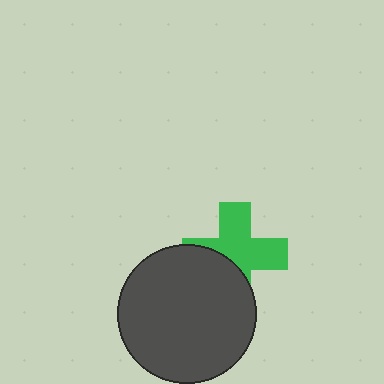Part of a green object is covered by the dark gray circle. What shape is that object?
It is a cross.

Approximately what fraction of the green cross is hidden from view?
Roughly 39% of the green cross is hidden behind the dark gray circle.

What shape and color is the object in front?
The object in front is a dark gray circle.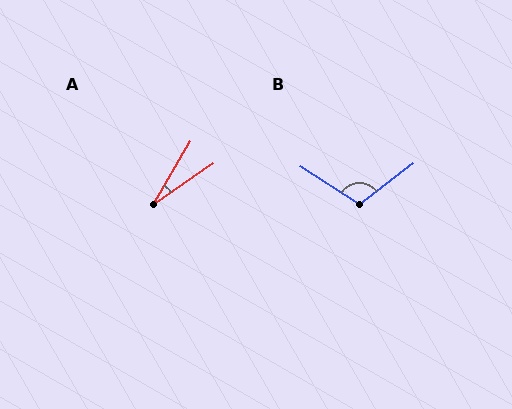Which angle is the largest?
B, at approximately 109 degrees.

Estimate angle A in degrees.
Approximately 24 degrees.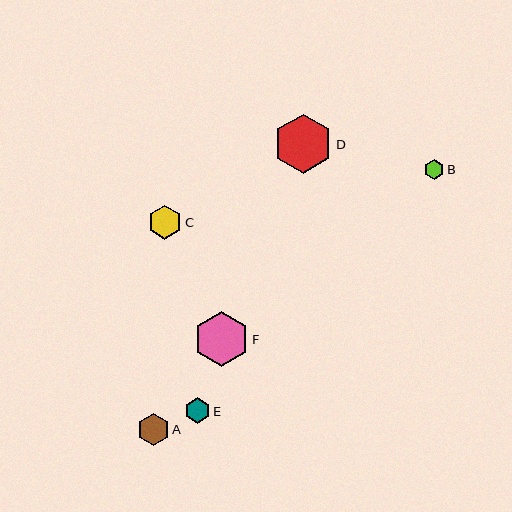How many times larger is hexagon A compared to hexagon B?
Hexagon A is approximately 1.6 times the size of hexagon B.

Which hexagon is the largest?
Hexagon D is the largest with a size of approximately 59 pixels.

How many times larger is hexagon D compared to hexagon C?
Hexagon D is approximately 1.7 times the size of hexagon C.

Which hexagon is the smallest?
Hexagon B is the smallest with a size of approximately 20 pixels.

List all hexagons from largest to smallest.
From largest to smallest: D, F, C, A, E, B.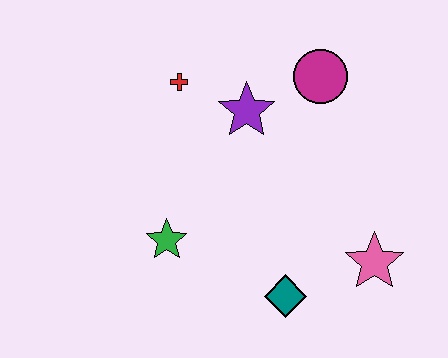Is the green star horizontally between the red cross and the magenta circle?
No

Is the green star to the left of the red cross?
Yes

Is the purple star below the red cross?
Yes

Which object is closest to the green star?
The teal diamond is closest to the green star.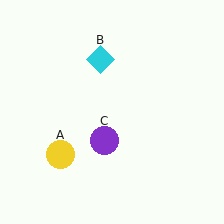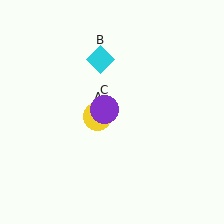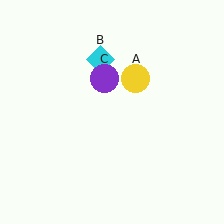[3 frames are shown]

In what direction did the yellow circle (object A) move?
The yellow circle (object A) moved up and to the right.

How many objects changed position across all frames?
2 objects changed position: yellow circle (object A), purple circle (object C).